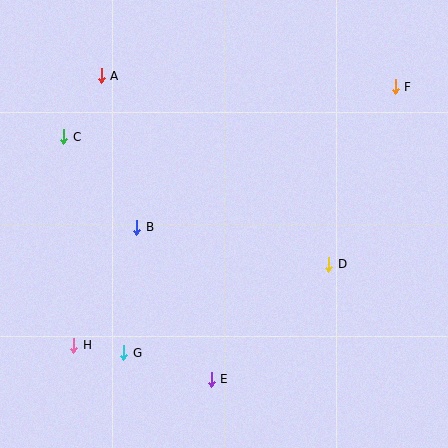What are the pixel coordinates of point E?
Point E is at (211, 379).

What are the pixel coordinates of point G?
Point G is at (124, 353).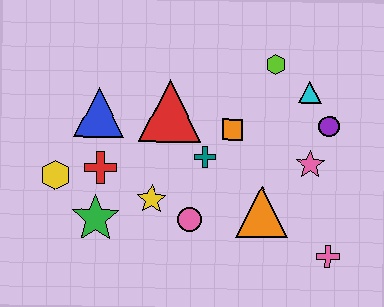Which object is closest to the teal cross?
The orange square is closest to the teal cross.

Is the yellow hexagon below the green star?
No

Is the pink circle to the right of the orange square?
No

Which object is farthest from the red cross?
The pink cross is farthest from the red cross.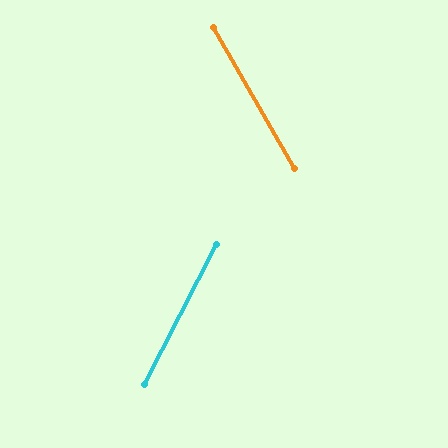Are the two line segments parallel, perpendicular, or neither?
Neither parallel nor perpendicular — they differ by about 57°.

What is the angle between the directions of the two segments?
Approximately 57 degrees.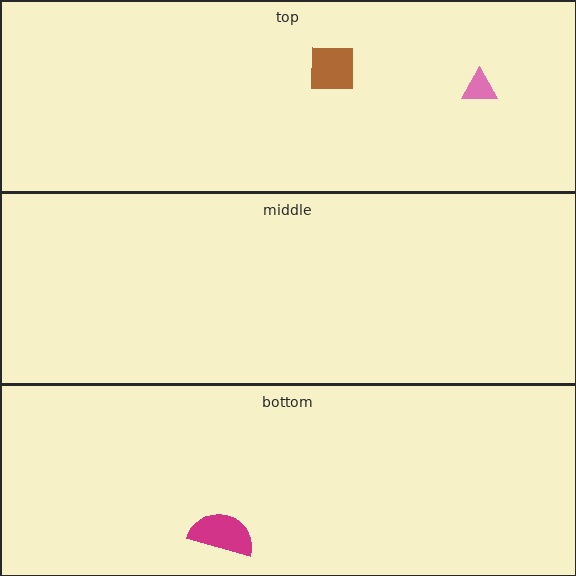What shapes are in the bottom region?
The magenta semicircle.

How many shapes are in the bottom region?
1.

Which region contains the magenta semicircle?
The bottom region.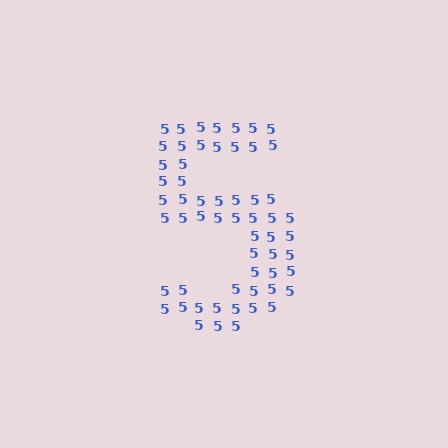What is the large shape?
The large shape is the digit 5.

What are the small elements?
The small elements are digit 5's.